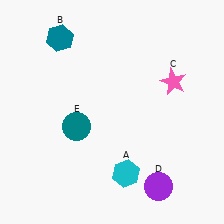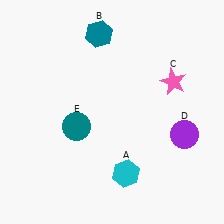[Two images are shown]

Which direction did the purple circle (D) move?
The purple circle (D) moved up.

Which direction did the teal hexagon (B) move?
The teal hexagon (B) moved right.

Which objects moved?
The objects that moved are: the teal hexagon (B), the purple circle (D).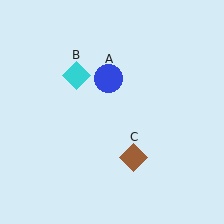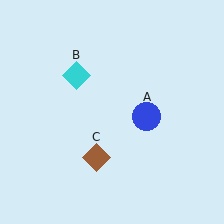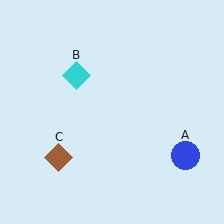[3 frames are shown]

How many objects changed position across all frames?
2 objects changed position: blue circle (object A), brown diamond (object C).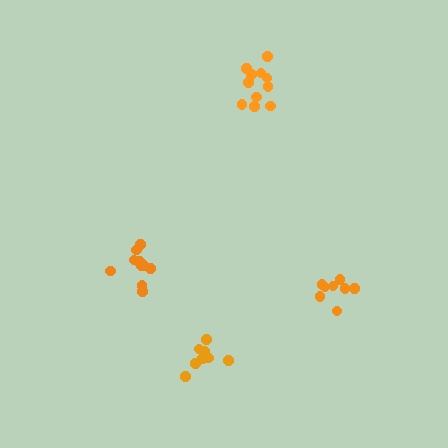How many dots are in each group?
Group 1: 8 dots, Group 2: 8 dots, Group 3: 11 dots, Group 4: 11 dots (38 total).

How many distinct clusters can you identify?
There are 4 distinct clusters.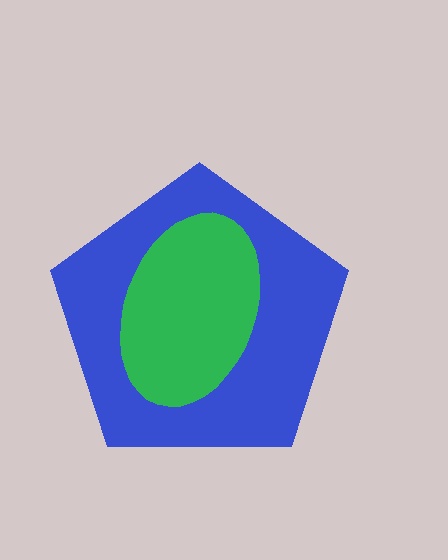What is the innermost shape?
The green ellipse.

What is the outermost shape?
The blue pentagon.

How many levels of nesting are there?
2.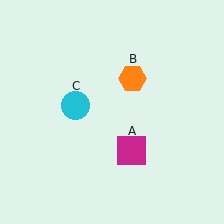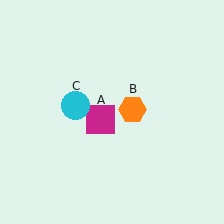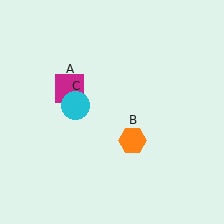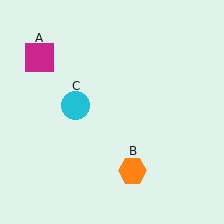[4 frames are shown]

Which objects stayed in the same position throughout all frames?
Cyan circle (object C) remained stationary.